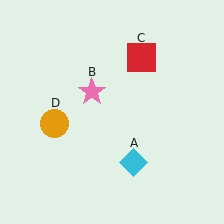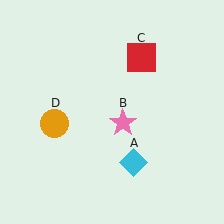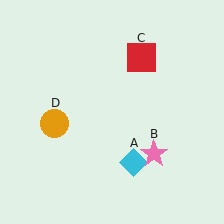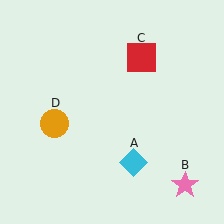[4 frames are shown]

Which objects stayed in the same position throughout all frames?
Cyan diamond (object A) and red square (object C) and orange circle (object D) remained stationary.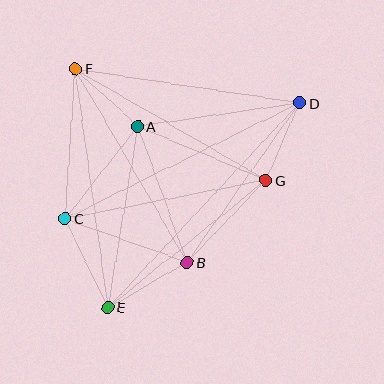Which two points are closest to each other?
Points D and G are closest to each other.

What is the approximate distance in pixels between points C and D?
The distance between C and D is approximately 261 pixels.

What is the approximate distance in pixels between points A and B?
The distance between A and B is approximately 145 pixels.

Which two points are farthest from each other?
Points D and E are farthest from each other.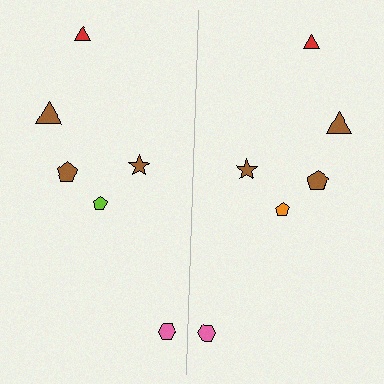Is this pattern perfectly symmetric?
No, the pattern is not perfectly symmetric. The orange pentagon on the right side breaks the symmetry — its mirror counterpart is lime.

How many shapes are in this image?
There are 12 shapes in this image.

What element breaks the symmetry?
The orange pentagon on the right side breaks the symmetry — its mirror counterpart is lime.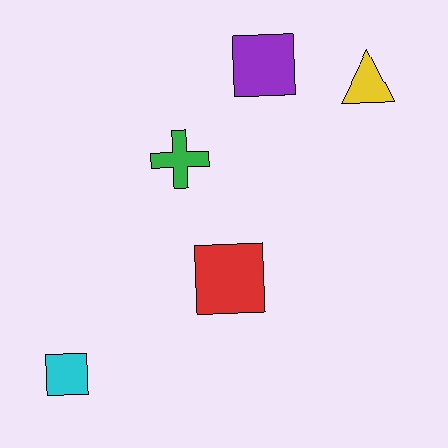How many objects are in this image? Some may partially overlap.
There are 5 objects.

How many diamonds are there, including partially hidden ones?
There are no diamonds.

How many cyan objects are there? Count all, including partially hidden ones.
There is 1 cyan object.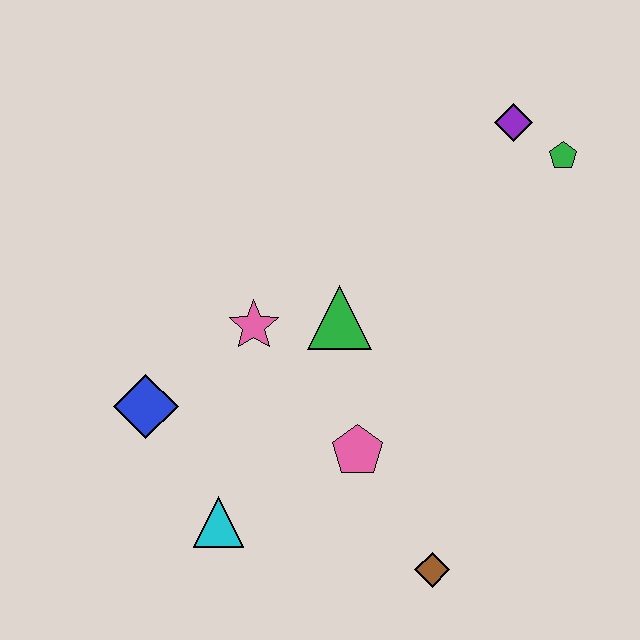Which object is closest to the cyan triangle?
The blue diamond is closest to the cyan triangle.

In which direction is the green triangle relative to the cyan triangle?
The green triangle is above the cyan triangle.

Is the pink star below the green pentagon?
Yes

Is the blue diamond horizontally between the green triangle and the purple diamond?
No